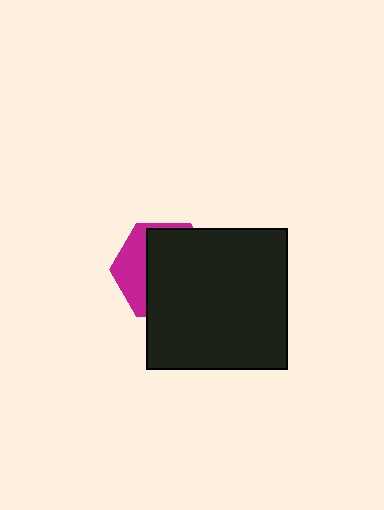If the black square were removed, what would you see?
You would see the complete magenta hexagon.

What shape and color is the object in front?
The object in front is a black square.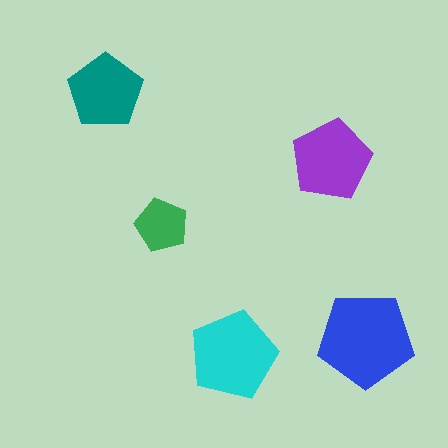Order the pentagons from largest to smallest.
the blue one, the cyan one, the purple one, the teal one, the green one.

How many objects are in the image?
There are 5 objects in the image.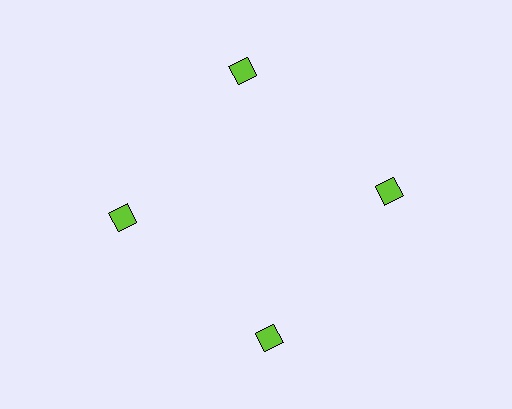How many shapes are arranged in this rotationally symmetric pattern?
There are 4 shapes, arranged in 4 groups of 1.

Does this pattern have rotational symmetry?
Yes, this pattern has 4-fold rotational symmetry. It looks the same after rotating 90 degrees around the center.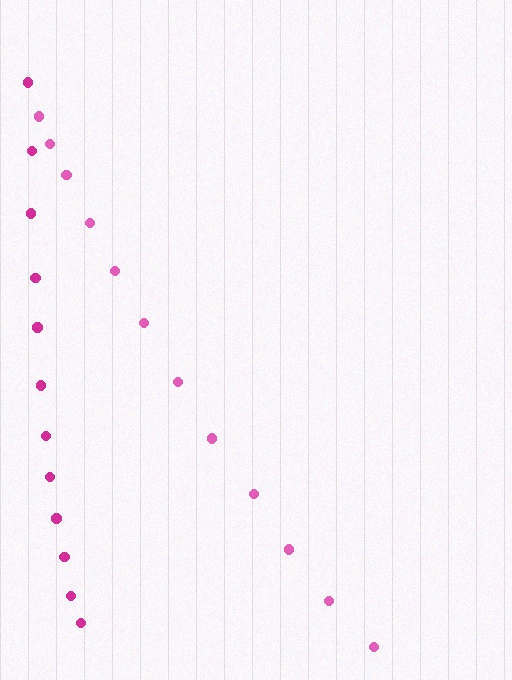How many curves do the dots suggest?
There are 2 distinct paths.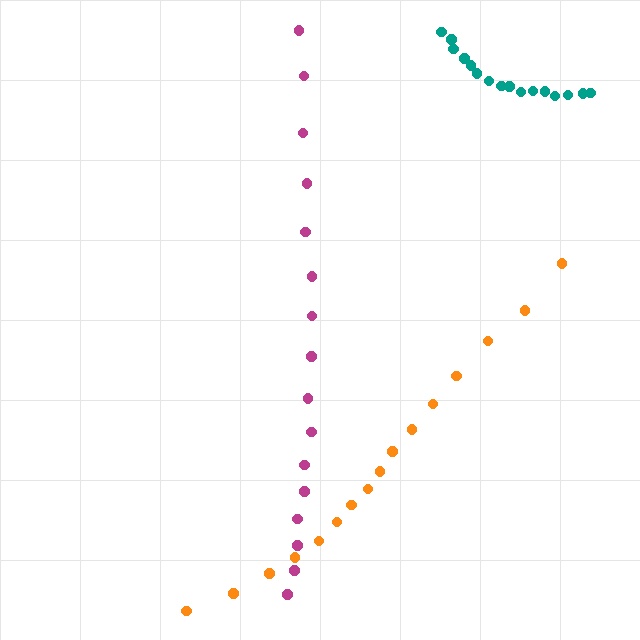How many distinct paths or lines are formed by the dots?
There are 3 distinct paths.